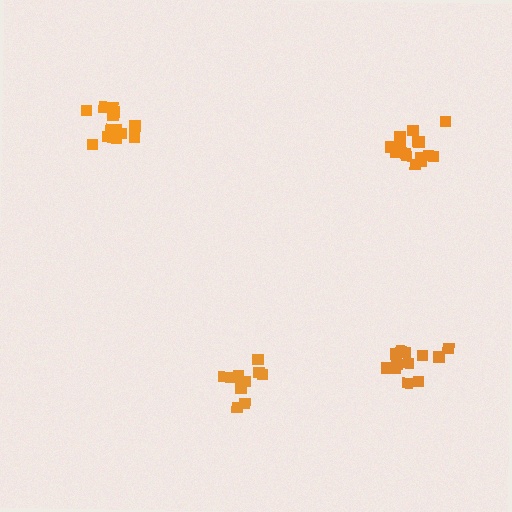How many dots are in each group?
Group 1: 10 dots, Group 2: 12 dots, Group 3: 15 dots, Group 4: 15 dots (52 total).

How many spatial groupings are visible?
There are 4 spatial groupings.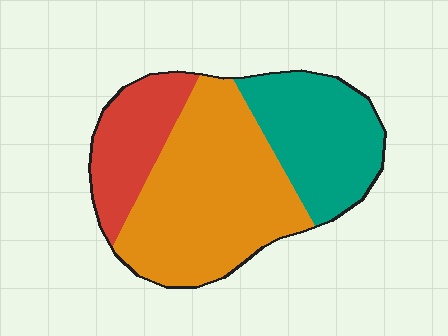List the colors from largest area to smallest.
From largest to smallest: orange, teal, red.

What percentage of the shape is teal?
Teal takes up between a quarter and a half of the shape.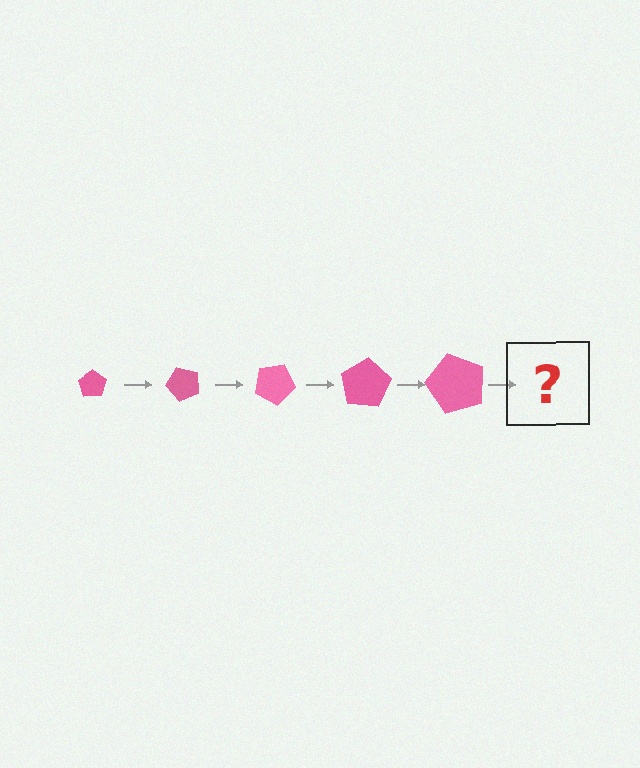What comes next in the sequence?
The next element should be a pentagon, larger than the previous one and rotated 250 degrees from the start.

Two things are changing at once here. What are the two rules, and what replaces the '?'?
The two rules are that the pentagon grows larger each step and it rotates 50 degrees each step. The '?' should be a pentagon, larger than the previous one and rotated 250 degrees from the start.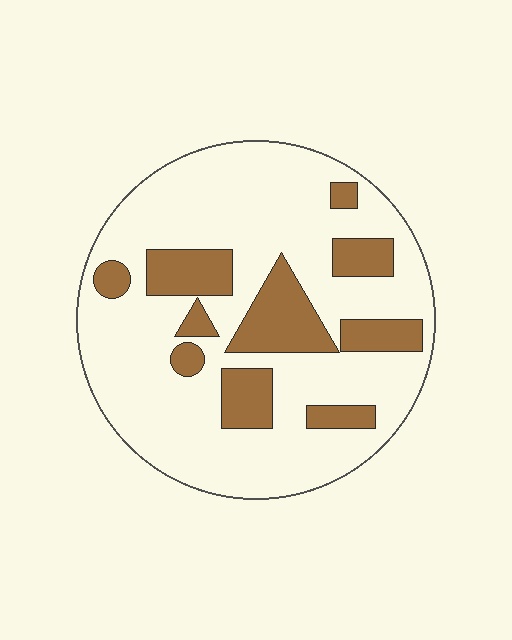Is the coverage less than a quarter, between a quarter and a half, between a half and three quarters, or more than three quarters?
Less than a quarter.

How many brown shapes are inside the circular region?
10.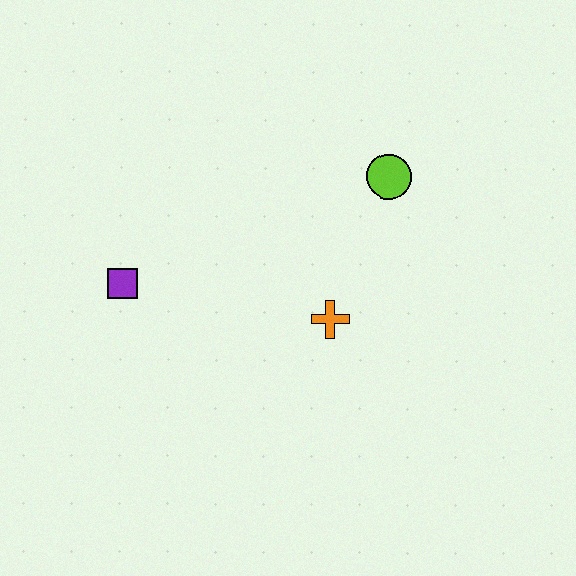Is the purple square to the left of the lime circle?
Yes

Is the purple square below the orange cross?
No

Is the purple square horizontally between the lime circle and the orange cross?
No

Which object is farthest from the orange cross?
The purple square is farthest from the orange cross.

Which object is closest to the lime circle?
The orange cross is closest to the lime circle.